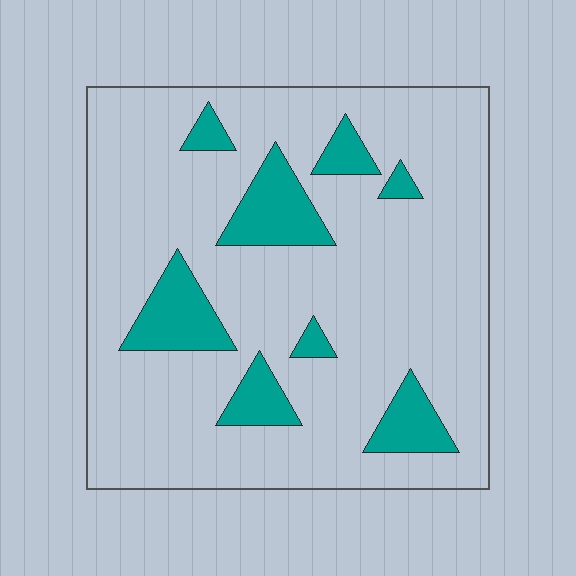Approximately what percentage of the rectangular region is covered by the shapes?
Approximately 15%.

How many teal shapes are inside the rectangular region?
8.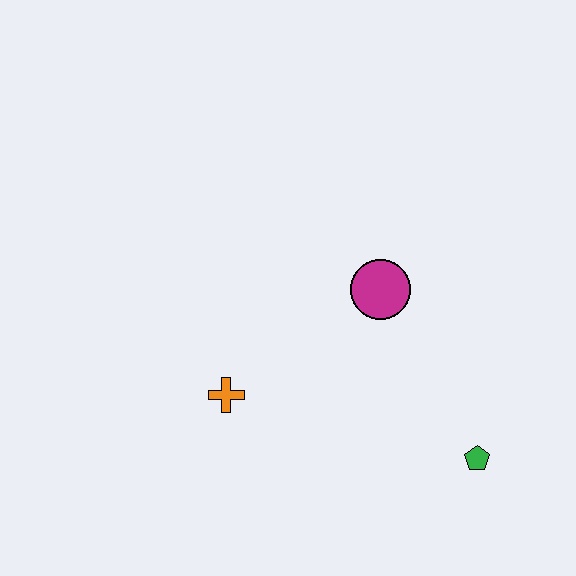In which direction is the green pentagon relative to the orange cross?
The green pentagon is to the right of the orange cross.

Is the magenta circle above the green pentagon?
Yes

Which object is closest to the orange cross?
The magenta circle is closest to the orange cross.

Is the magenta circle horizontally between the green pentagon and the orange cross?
Yes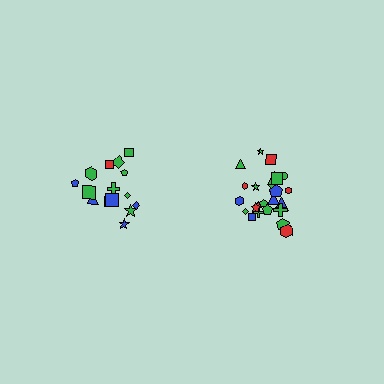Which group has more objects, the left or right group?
The right group.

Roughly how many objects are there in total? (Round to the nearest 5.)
Roughly 40 objects in total.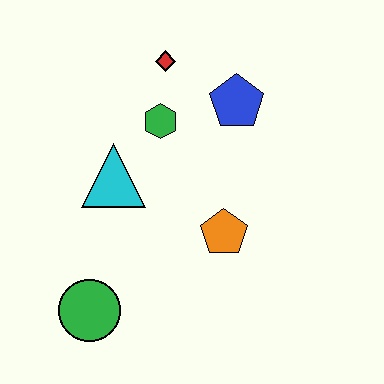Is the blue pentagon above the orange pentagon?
Yes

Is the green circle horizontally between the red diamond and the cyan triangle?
No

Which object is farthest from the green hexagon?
The green circle is farthest from the green hexagon.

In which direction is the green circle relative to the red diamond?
The green circle is below the red diamond.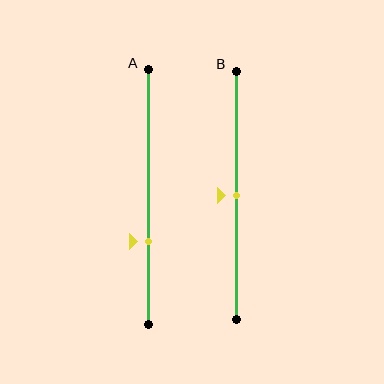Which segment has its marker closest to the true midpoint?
Segment B has its marker closest to the true midpoint.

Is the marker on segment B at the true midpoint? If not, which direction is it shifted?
Yes, the marker on segment B is at the true midpoint.